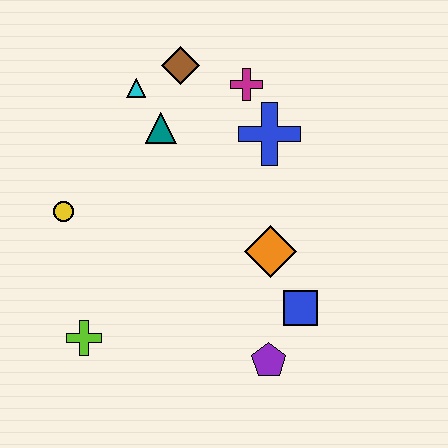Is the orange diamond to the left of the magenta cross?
No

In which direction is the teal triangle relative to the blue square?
The teal triangle is above the blue square.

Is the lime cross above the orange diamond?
No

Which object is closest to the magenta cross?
The blue cross is closest to the magenta cross.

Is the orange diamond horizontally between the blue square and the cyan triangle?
Yes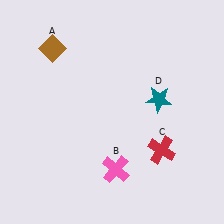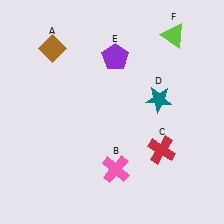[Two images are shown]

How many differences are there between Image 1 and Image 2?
There are 2 differences between the two images.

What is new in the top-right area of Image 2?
A purple pentagon (E) was added in the top-right area of Image 2.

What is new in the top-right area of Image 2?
A lime triangle (F) was added in the top-right area of Image 2.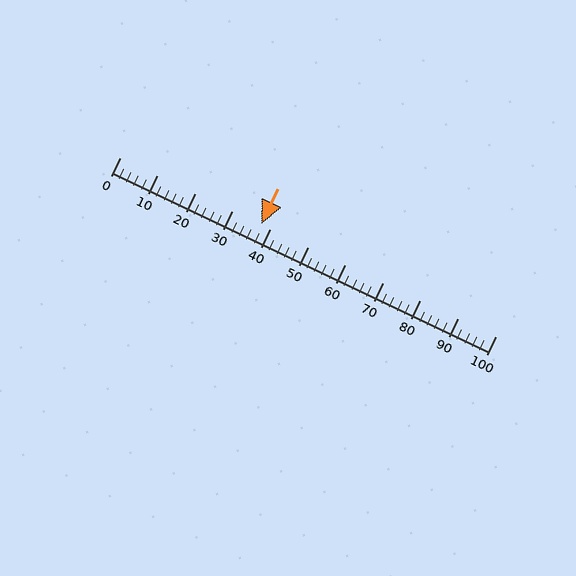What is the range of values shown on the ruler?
The ruler shows values from 0 to 100.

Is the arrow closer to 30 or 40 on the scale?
The arrow is closer to 40.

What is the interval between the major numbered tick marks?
The major tick marks are spaced 10 units apart.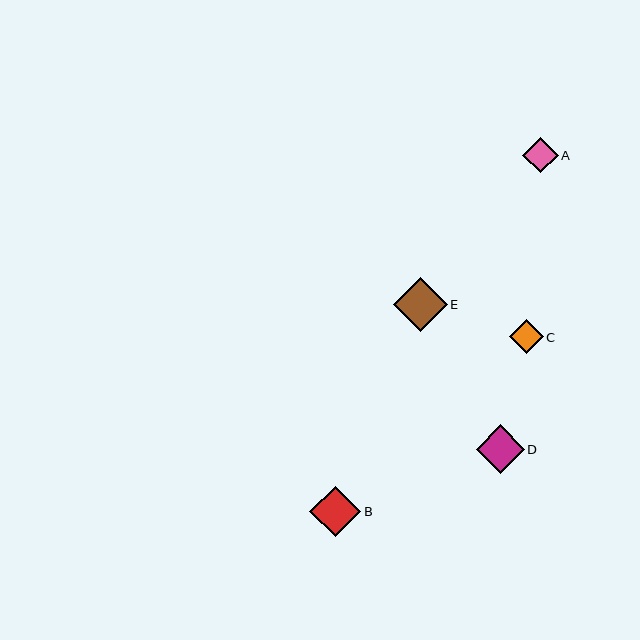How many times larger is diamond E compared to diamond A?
Diamond E is approximately 1.5 times the size of diamond A.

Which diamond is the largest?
Diamond E is the largest with a size of approximately 54 pixels.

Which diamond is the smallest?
Diamond C is the smallest with a size of approximately 34 pixels.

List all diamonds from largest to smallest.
From largest to smallest: E, B, D, A, C.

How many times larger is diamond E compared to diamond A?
Diamond E is approximately 1.5 times the size of diamond A.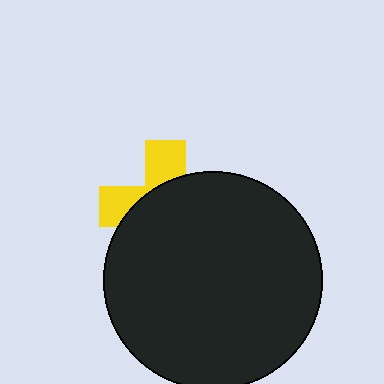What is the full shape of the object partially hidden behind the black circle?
The partially hidden object is a yellow cross.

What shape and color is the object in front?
The object in front is a black circle.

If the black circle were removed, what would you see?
You would see the complete yellow cross.